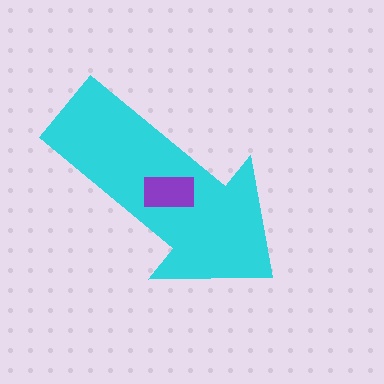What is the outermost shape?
The cyan arrow.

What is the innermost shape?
The purple rectangle.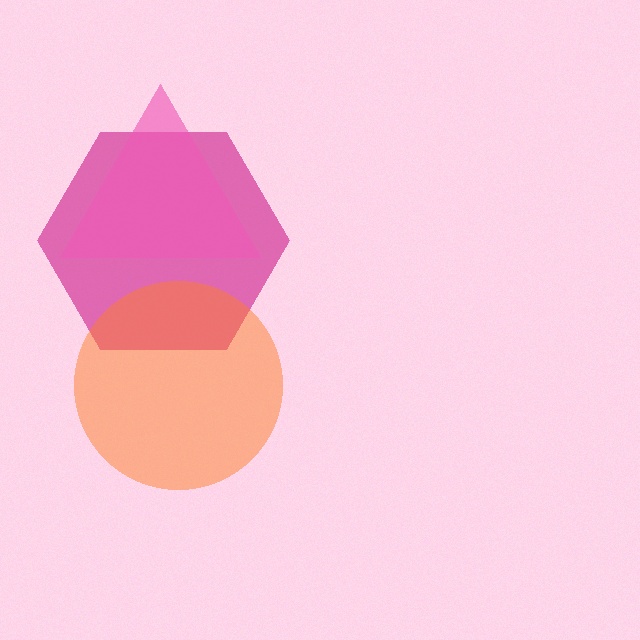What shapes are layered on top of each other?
The layered shapes are: a magenta hexagon, a pink triangle, an orange circle.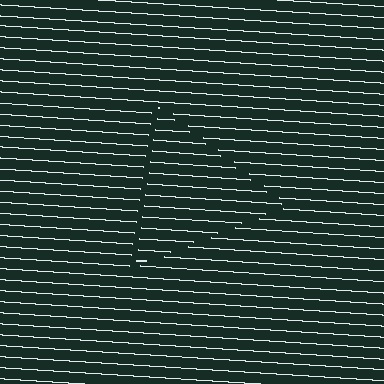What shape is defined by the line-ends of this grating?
An illusory triangle. The interior of the shape contains the same grating, shifted by half a period — the contour is defined by the phase discontinuity where line-ends from the inner and outer gratings abut.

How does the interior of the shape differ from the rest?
The interior of the shape contains the same grating, shifted by half a period — the contour is defined by the phase discontinuity where line-ends from the inner and outer gratings abut.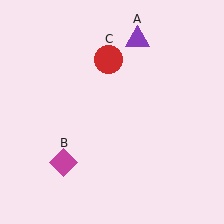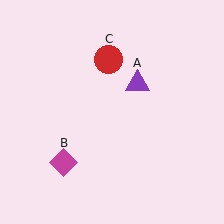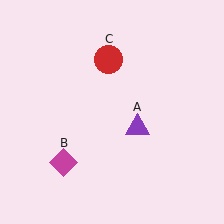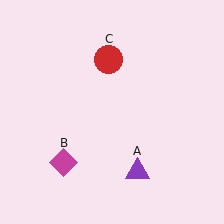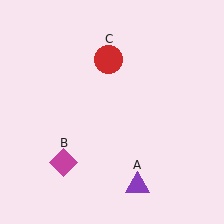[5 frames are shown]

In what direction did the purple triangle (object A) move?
The purple triangle (object A) moved down.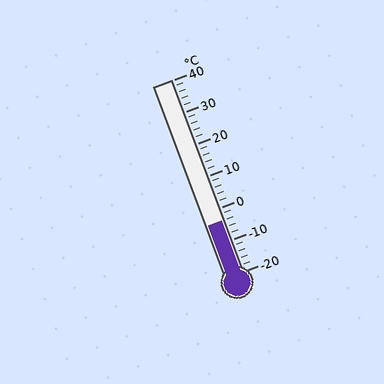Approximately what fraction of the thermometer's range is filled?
The thermometer is filled to approximately 25% of its range.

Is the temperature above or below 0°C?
The temperature is below 0°C.